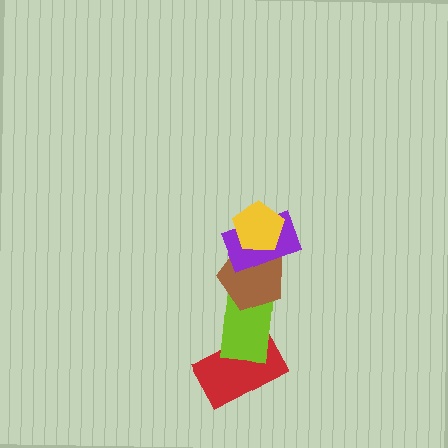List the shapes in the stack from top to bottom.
From top to bottom: the yellow pentagon, the purple rectangle, the brown pentagon, the lime rectangle, the red rectangle.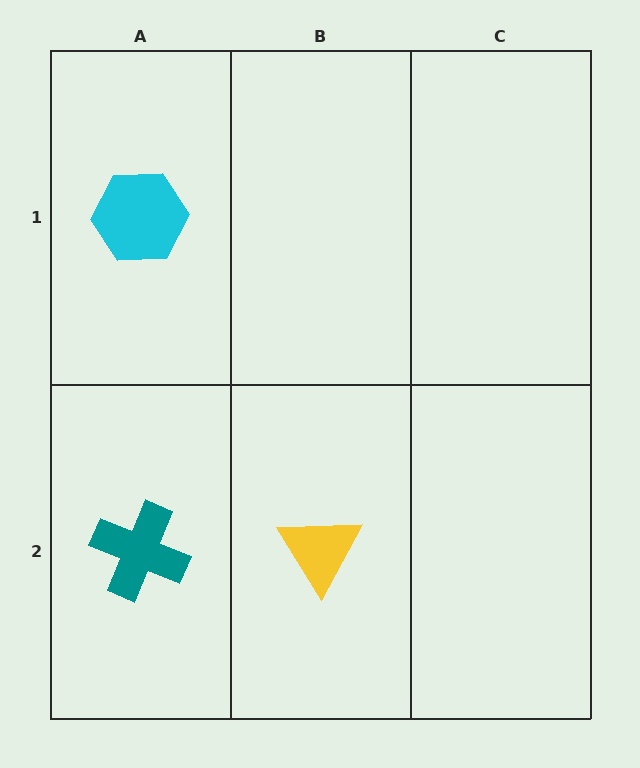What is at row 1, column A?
A cyan hexagon.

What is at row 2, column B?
A yellow triangle.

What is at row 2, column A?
A teal cross.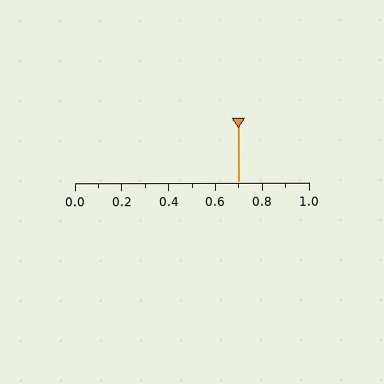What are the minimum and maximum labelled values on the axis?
The axis runs from 0.0 to 1.0.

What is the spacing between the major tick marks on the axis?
The major ticks are spaced 0.2 apart.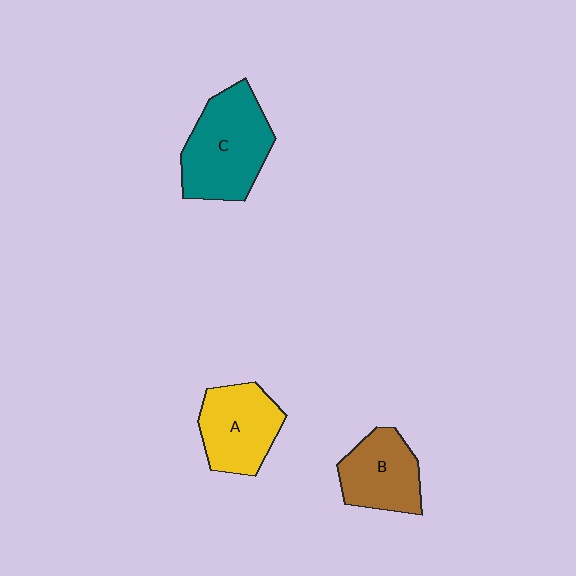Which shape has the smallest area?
Shape B (brown).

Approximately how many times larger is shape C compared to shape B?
Approximately 1.4 times.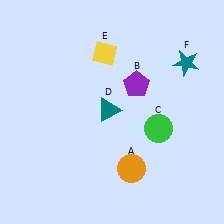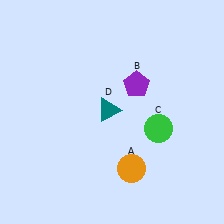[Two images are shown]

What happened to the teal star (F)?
The teal star (F) was removed in Image 2. It was in the top-right area of Image 1.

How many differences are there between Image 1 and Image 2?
There are 2 differences between the two images.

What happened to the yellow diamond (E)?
The yellow diamond (E) was removed in Image 2. It was in the top-left area of Image 1.